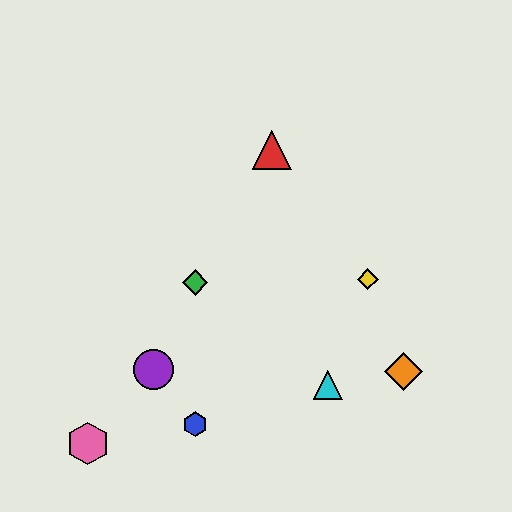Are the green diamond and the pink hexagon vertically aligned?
No, the green diamond is at x≈195 and the pink hexagon is at x≈88.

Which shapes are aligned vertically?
The blue hexagon, the green diamond are aligned vertically.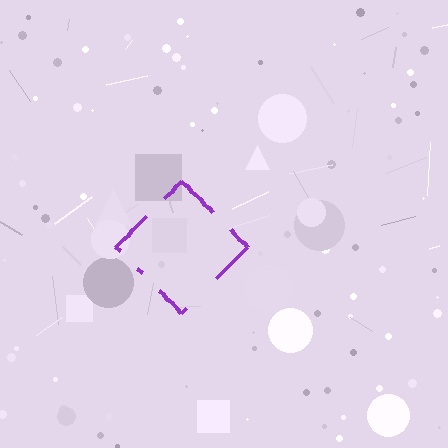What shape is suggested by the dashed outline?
The dashed outline suggests a diamond.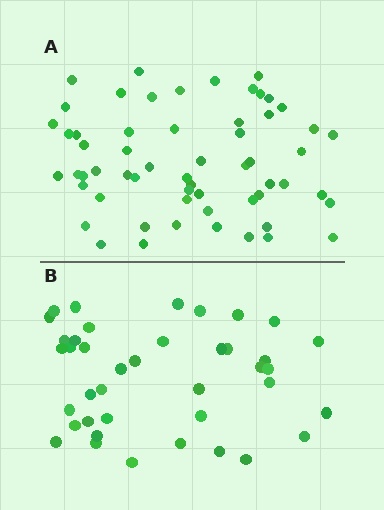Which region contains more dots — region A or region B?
Region A (the top region) has more dots.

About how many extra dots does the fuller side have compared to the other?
Region A has approximately 20 more dots than region B.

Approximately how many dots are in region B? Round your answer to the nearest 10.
About 40 dots.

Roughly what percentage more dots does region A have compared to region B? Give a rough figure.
About 50% more.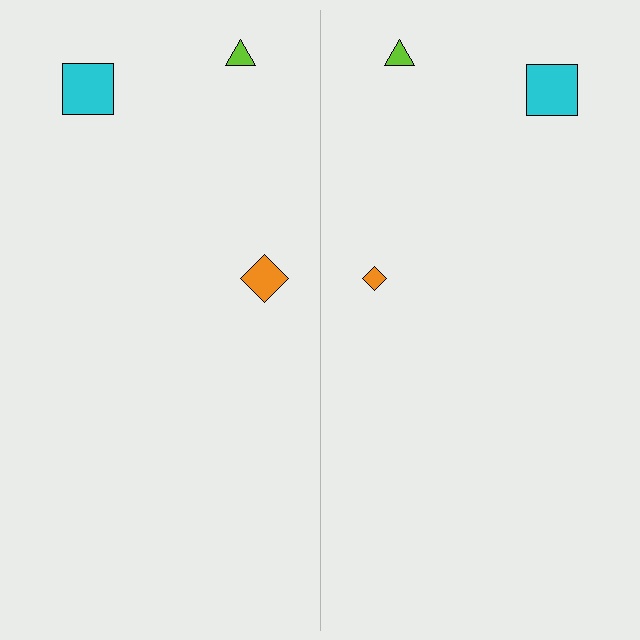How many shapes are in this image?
There are 6 shapes in this image.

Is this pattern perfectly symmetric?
No, the pattern is not perfectly symmetric. The orange diamond on the right side has a different size than its mirror counterpart.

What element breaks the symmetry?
The orange diamond on the right side has a different size than its mirror counterpart.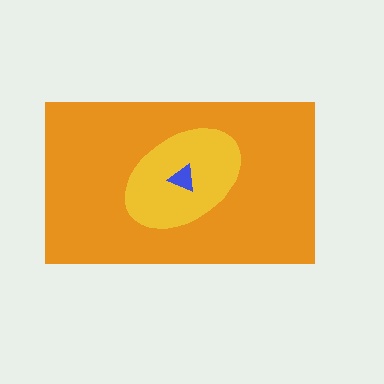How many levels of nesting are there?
3.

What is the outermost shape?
The orange rectangle.